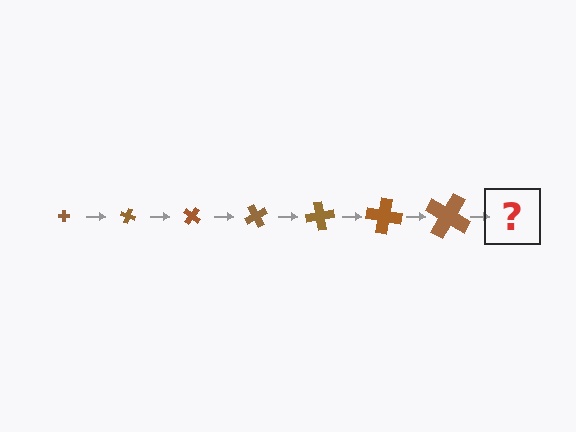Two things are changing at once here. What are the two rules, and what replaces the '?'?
The two rules are that the cross grows larger each step and it rotates 20 degrees each step. The '?' should be a cross, larger than the previous one and rotated 140 degrees from the start.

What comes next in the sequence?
The next element should be a cross, larger than the previous one and rotated 140 degrees from the start.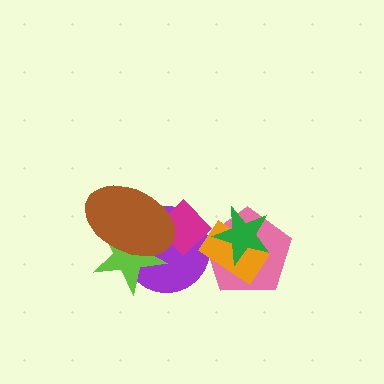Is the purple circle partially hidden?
Yes, it is partially covered by another shape.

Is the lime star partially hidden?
Yes, it is partially covered by another shape.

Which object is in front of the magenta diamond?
The brown ellipse is in front of the magenta diamond.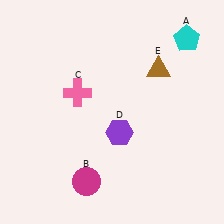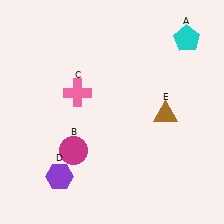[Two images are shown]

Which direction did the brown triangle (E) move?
The brown triangle (E) moved down.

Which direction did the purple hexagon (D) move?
The purple hexagon (D) moved left.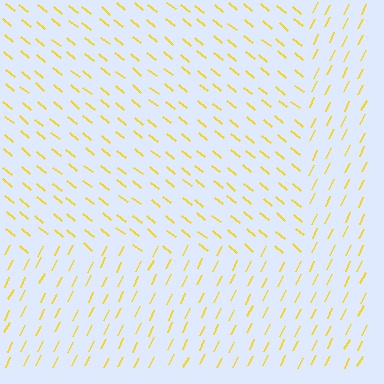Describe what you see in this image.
The image is filled with small yellow line segments. A rectangle region in the image has lines oriented differently from the surrounding lines, creating a visible texture boundary.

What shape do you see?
I see a rectangle.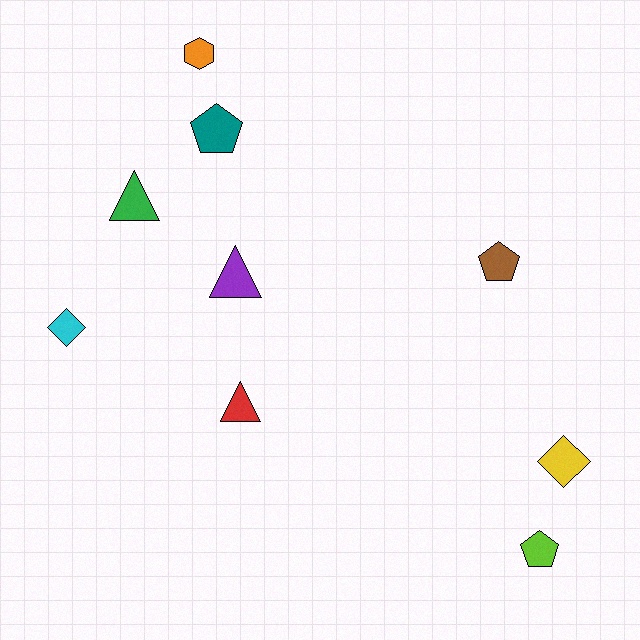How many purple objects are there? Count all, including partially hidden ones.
There is 1 purple object.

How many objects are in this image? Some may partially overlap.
There are 9 objects.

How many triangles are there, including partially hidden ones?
There are 3 triangles.